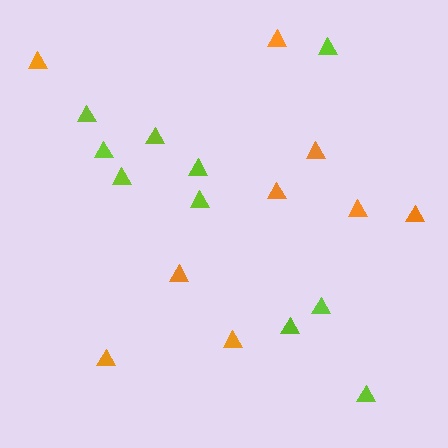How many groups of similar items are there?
There are 2 groups: one group of lime triangles (10) and one group of orange triangles (9).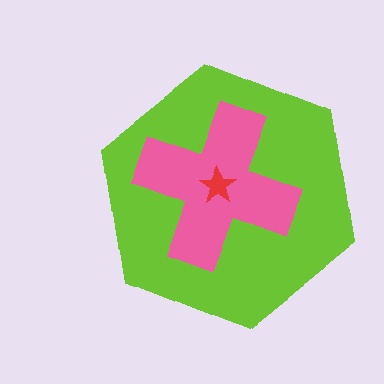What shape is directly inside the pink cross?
The red star.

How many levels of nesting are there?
3.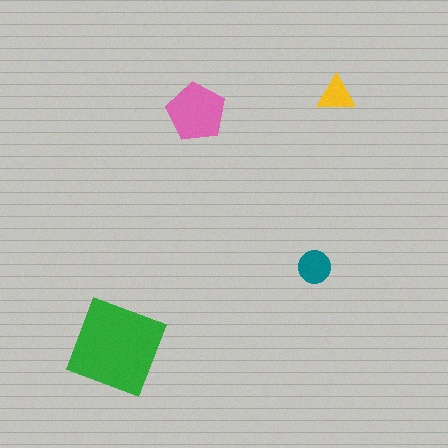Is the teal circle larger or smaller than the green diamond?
Smaller.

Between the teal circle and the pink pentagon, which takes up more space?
The pink pentagon.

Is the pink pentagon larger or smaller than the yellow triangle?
Larger.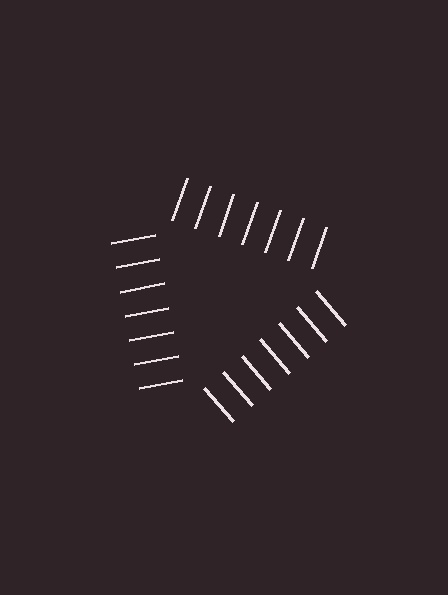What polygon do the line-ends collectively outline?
An illusory triangle — the line segments terminate on its edges but no continuous stroke is drawn.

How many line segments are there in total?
21 — 7 along each of the 3 edges.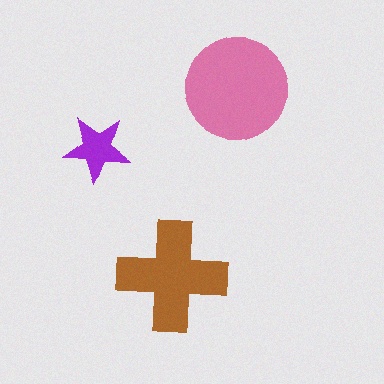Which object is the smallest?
The purple star.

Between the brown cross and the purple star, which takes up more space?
The brown cross.